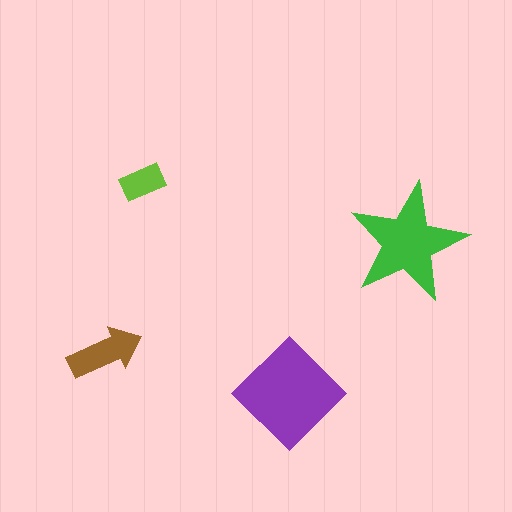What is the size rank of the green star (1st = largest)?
2nd.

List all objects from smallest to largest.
The lime rectangle, the brown arrow, the green star, the purple diamond.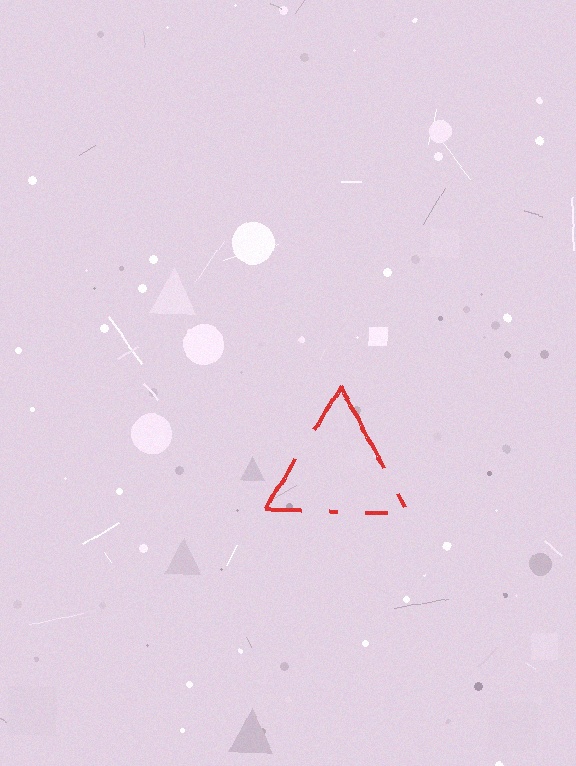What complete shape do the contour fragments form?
The contour fragments form a triangle.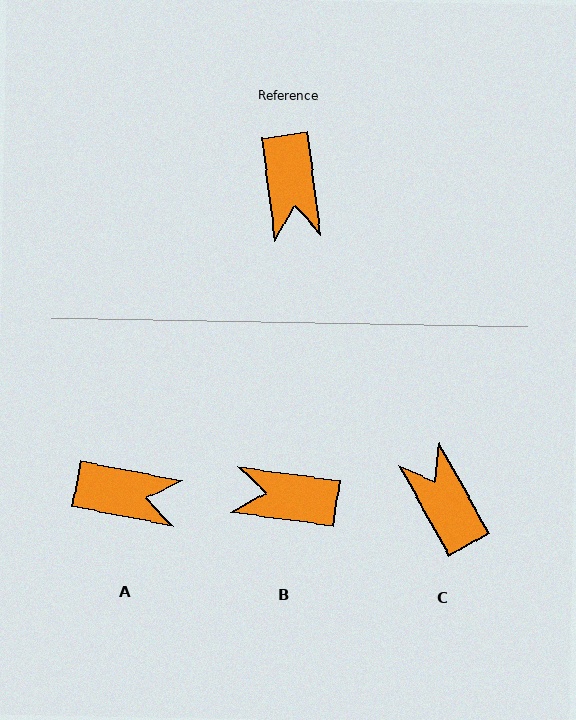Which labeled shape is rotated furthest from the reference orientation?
C, about 158 degrees away.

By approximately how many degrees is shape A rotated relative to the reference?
Approximately 72 degrees counter-clockwise.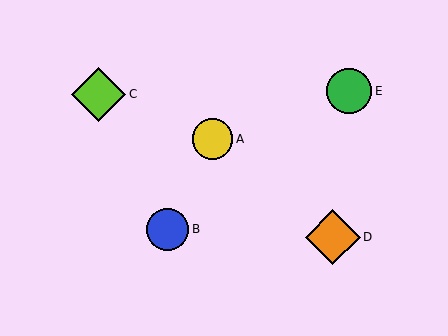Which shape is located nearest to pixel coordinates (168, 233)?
The blue circle (labeled B) at (168, 229) is nearest to that location.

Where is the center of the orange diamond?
The center of the orange diamond is at (333, 237).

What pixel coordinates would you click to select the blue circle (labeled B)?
Click at (168, 229) to select the blue circle B.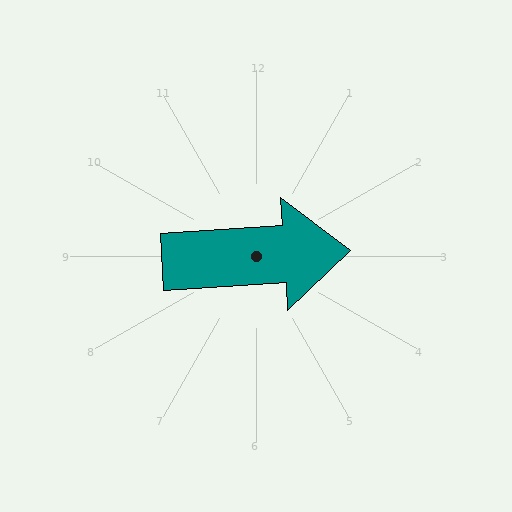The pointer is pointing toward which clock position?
Roughly 3 o'clock.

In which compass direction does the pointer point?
East.